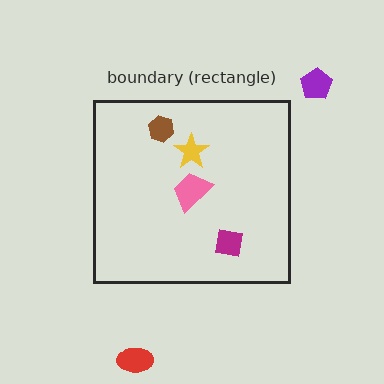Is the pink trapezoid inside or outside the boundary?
Inside.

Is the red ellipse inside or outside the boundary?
Outside.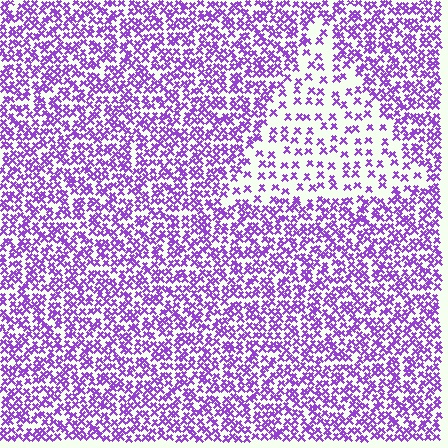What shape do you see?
I see a triangle.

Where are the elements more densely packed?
The elements are more densely packed outside the triangle boundary.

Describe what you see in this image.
The image contains small purple elements arranged at two different densities. A triangle-shaped region is visible where the elements are less densely packed than the surrounding area.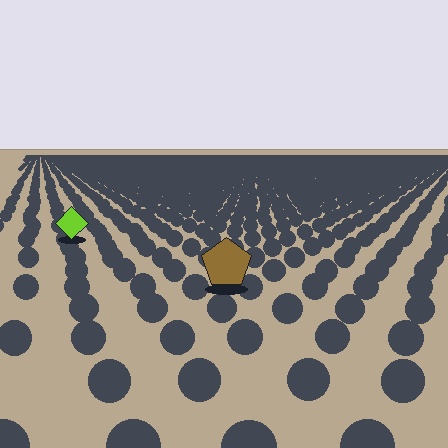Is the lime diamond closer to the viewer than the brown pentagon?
No. The brown pentagon is closer — you can tell from the texture gradient: the ground texture is coarser near it.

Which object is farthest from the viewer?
The lime diamond is farthest from the viewer. It appears smaller and the ground texture around it is denser.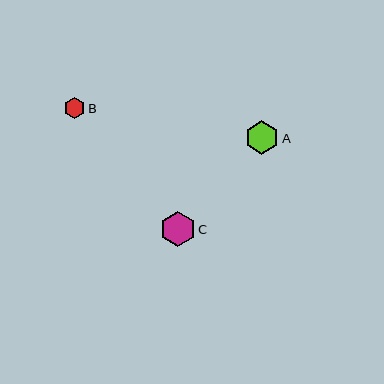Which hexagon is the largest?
Hexagon C is the largest with a size of approximately 35 pixels.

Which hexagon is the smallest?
Hexagon B is the smallest with a size of approximately 21 pixels.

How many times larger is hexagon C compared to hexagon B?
Hexagon C is approximately 1.7 times the size of hexagon B.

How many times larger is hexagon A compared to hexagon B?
Hexagon A is approximately 1.6 times the size of hexagon B.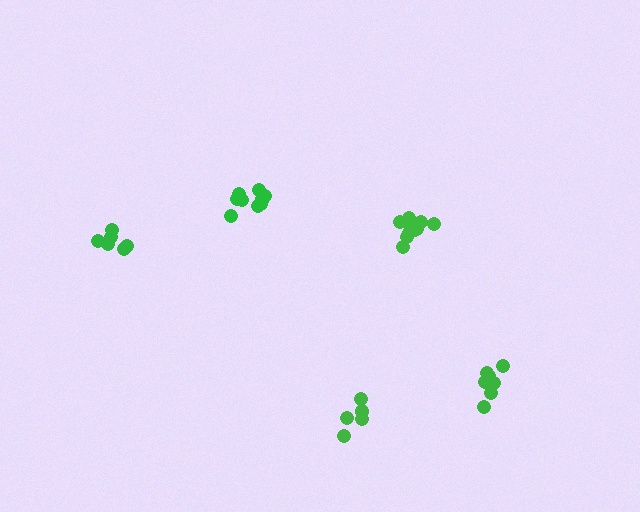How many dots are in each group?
Group 1: 10 dots, Group 2: 6 dots, Group 3: 5 dots, Group 4: 10 dots, Group 5: 7 dots (38 total).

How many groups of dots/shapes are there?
There are 5 groups.